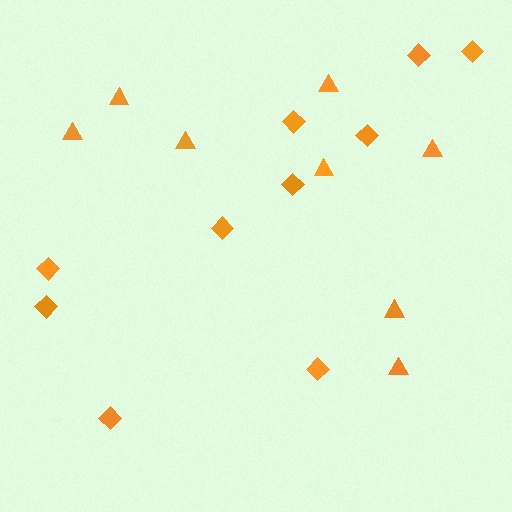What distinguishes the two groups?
There are 2 groups: one group of triangles (8) and one group of diamonds (10).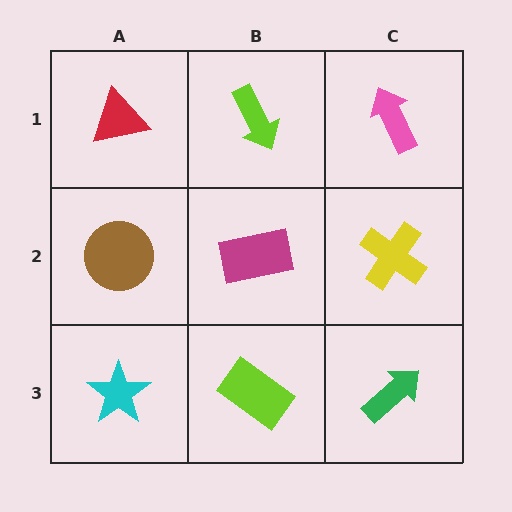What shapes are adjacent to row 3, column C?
A yellow cross (row 2, column C), a lime rectangle (row 3, column B).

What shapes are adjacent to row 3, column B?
A magenta rectangle (row 2, column B), a cyan star (row 3, column A), a green arrow (row 3, column C).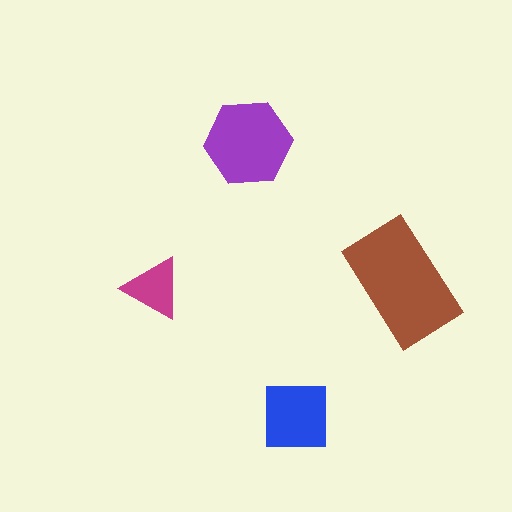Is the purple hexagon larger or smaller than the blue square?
Larger.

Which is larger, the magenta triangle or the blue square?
The blue square.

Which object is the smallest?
The magenta triangle.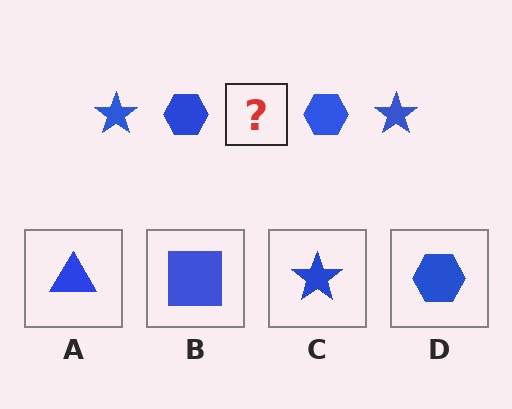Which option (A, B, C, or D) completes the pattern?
C.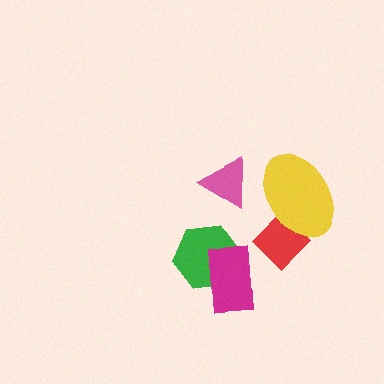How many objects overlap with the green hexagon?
1 object overlaps with the green hexagon.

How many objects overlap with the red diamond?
1 object overlaps with the red diamond.